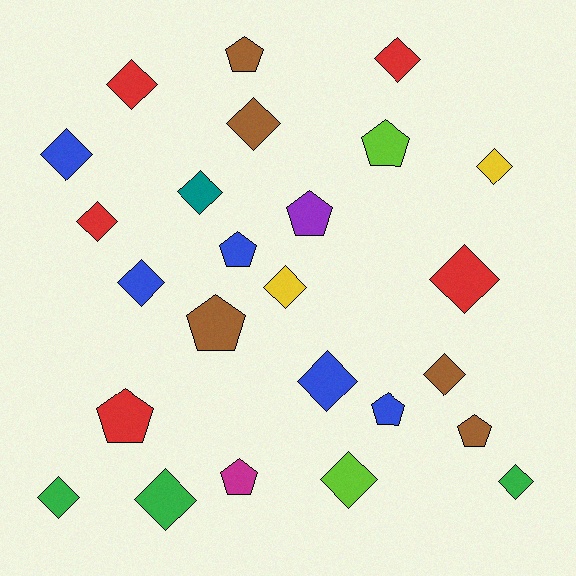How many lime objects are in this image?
There are 2 lime objects.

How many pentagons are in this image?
There are 9 pentagons.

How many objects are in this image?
There are 25 objects.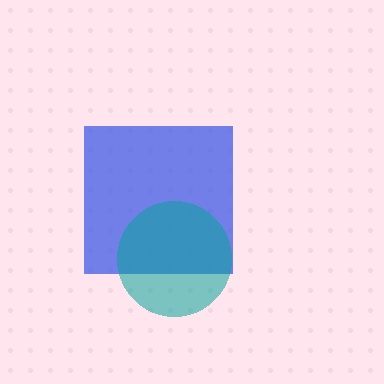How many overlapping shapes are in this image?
There are 2 overlapping shapes in the image.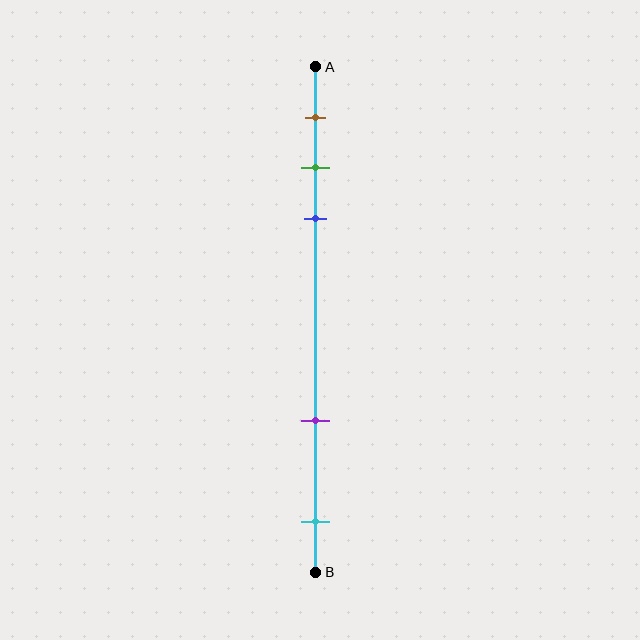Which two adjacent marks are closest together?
The green and blue marks are the closest adjacent pair.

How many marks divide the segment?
There are 5 marks dividing the segment.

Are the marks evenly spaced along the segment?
No, the marks are not evenly spaced.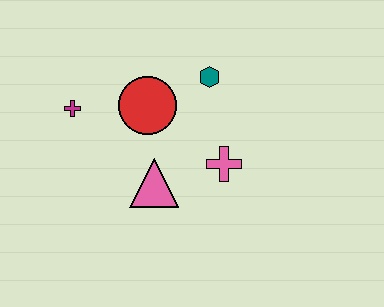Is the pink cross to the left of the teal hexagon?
No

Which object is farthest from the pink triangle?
The teal hexagon is farthest from the pink triangle.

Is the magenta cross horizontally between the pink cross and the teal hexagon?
No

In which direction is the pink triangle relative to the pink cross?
The pink triangle is to the left of the pink cross.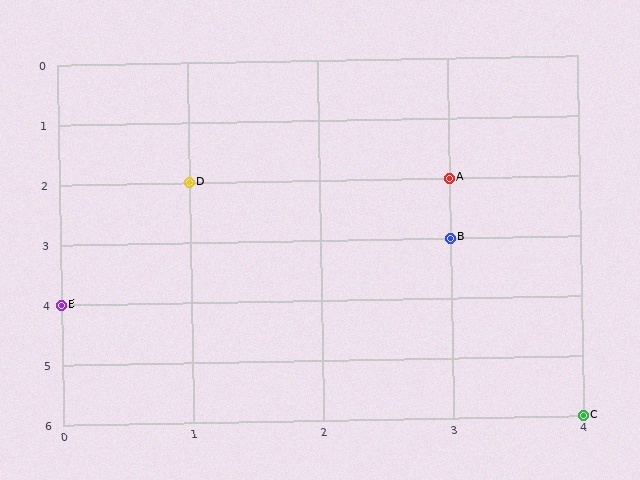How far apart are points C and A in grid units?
Points C and A are 1 column and 4 rows apart (about 4.1 grid units diagonally).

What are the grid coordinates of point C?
Point C is at grid coordinates (4, 6).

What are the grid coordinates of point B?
Point B is at grid coordinates (3, 3).